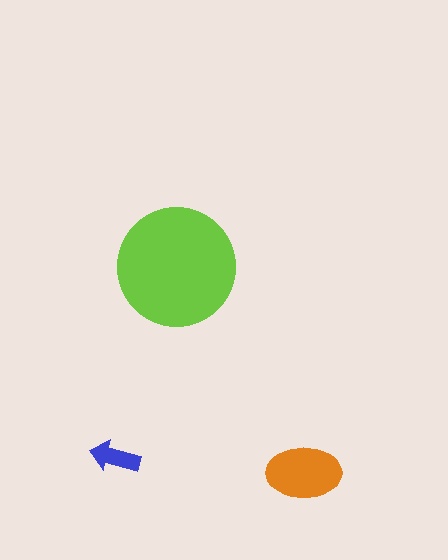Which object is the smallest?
The blue arrow.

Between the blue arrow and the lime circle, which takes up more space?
The lime circle.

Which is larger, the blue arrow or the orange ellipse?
The orange ellipse.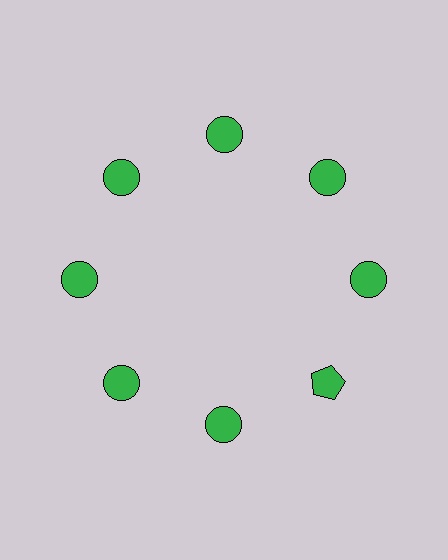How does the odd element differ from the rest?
It has a different shape: pentagon instead of circle.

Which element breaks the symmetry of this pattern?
The green pentagon at roughly the 4 o'clock position breaks the symmetry. All other shapes are green circles.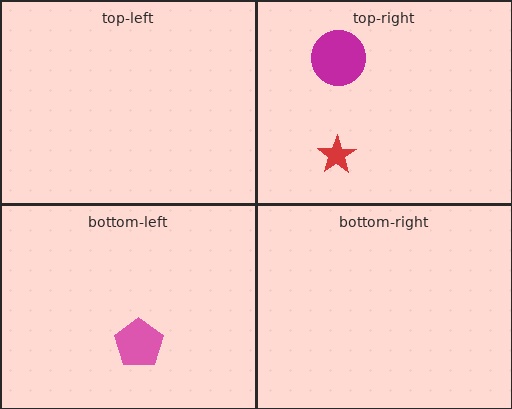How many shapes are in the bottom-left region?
1.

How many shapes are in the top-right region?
2.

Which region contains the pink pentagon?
The bottom-left region.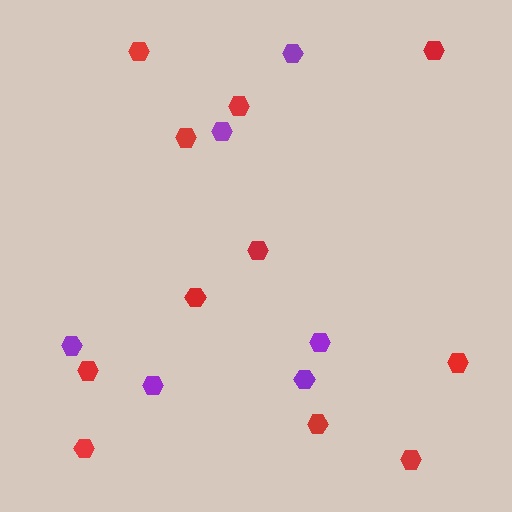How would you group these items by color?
There are 2 groups: one group of red hexagons (11) and one group of purple hexagons (6).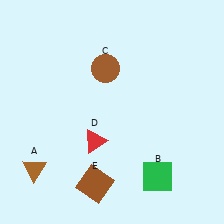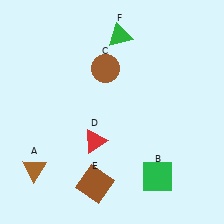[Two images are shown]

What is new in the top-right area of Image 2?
A green triangle (F) was added in the top-right area of Image 2.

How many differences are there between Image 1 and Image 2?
There is 1 difference between the two images.